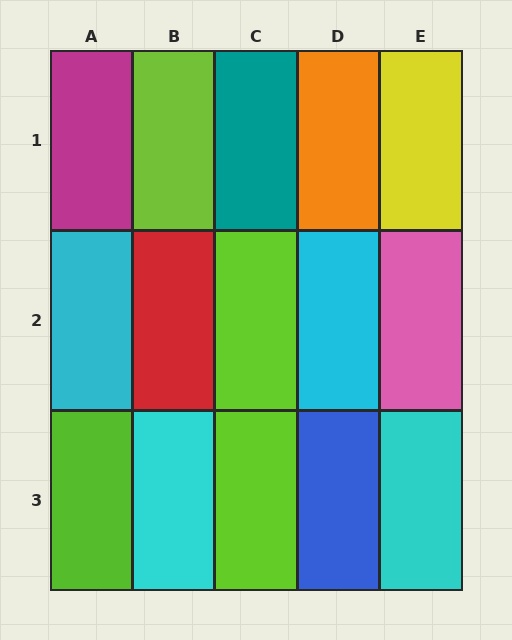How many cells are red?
1 cell is red.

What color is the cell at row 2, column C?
Lime.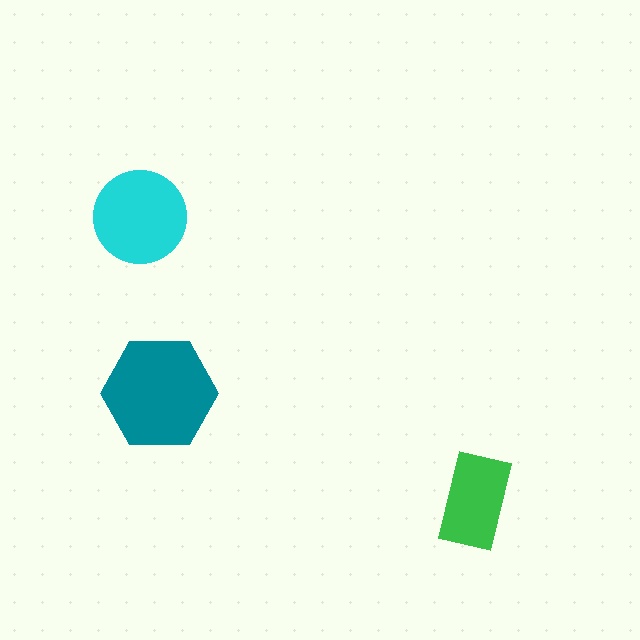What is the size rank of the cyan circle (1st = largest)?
2nd.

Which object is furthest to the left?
The cyan circle is leftmost.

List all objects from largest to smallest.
The teal hexagon, the cyan circle, the green rectangle.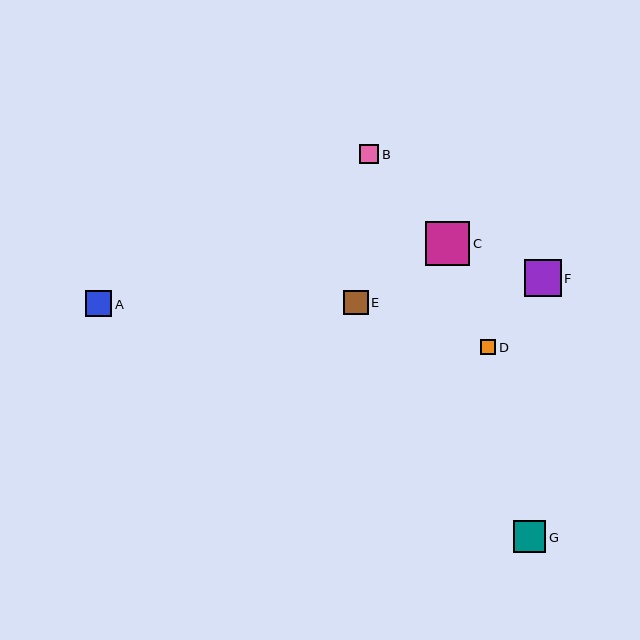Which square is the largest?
Square C is the largest with a size of approximately 44 pixels.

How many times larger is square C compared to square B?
Square C is approximately 2.3 times the size of square B.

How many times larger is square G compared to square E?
Square G is approximately 1.3 times the size of square E.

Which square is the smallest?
Square D is the smallest with a size of approximately 15 pixels.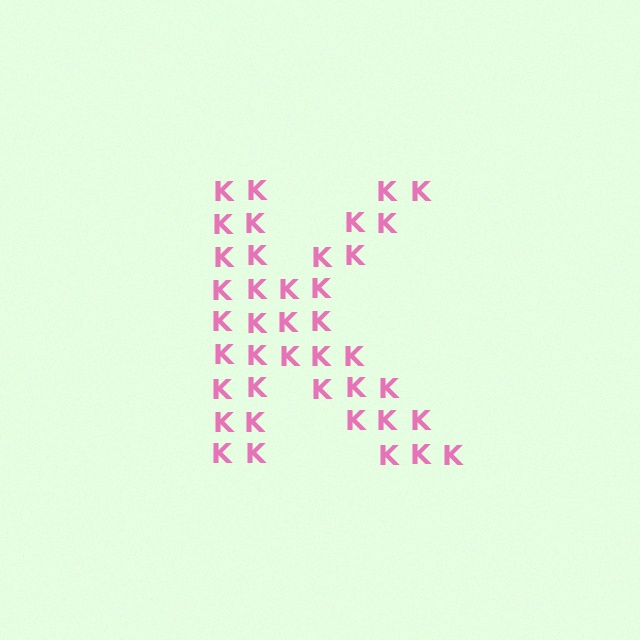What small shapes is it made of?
It is made of small letter K's.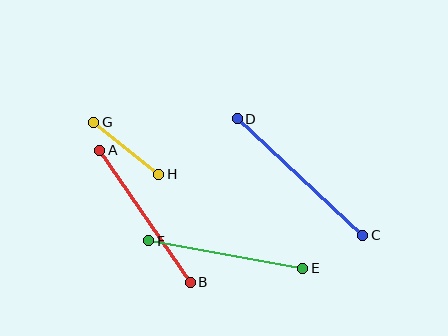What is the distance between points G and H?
The distance is approximately 83 pixels.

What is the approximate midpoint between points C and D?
The midpoint is at approximately (300, 177) pixels.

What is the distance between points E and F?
The distance is approximately 156 pixels.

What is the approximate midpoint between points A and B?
The midpoint is at approximately (145, 216) pixels.